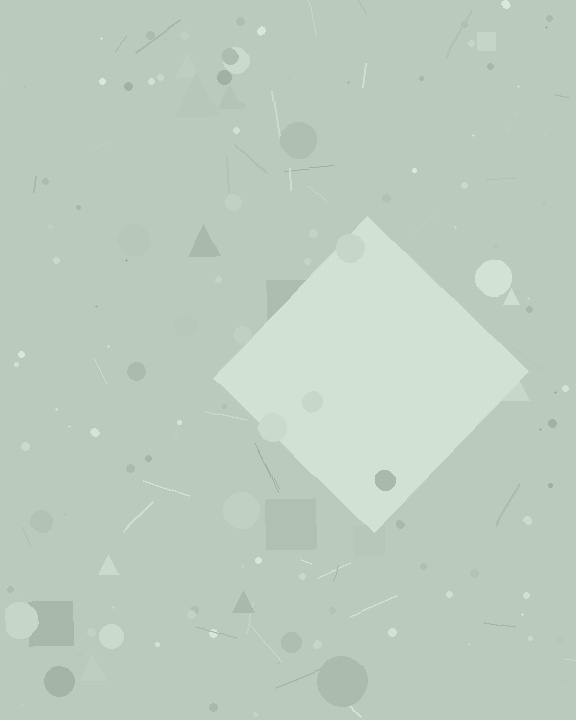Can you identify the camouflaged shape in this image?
The camouflaged shape is a diamond.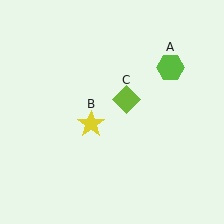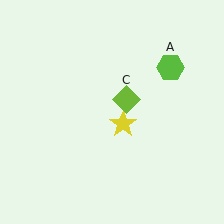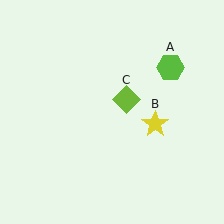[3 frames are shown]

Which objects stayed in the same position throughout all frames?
Lime hexagon (object A) and lime diamond (object C) remained stationary.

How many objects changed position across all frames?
1 object changed position: yellow star (object B).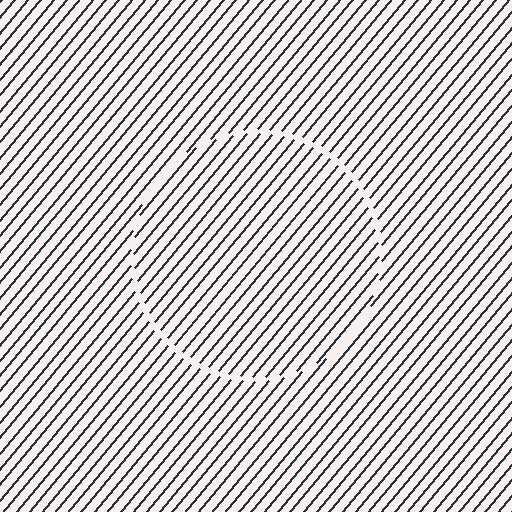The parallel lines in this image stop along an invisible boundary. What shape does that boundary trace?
An illusory circle. The interior of the shape contains the same grating, shifted by half a period — the contour is defined by the phase discontinuity where line-ends from the inner and outer gratings abut.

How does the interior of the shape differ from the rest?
The interior of the shape contains the same grating, shifted by half a period — the contour is defined by the phase discontinuity where line-ends from the inner and outer gratings abut.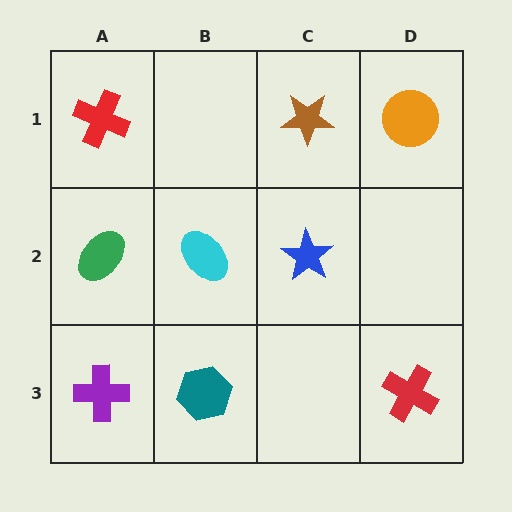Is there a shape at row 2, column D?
No, that cell is empty.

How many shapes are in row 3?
3 shapes.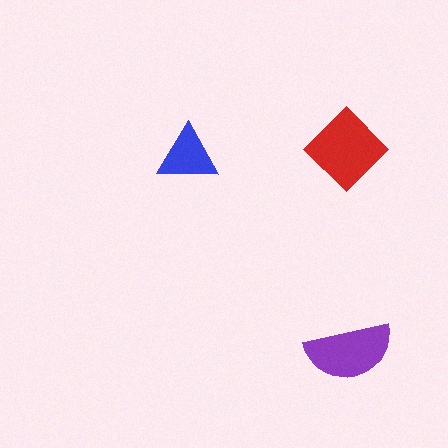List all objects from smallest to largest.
The blue triangle, the purple semicircle, the red diamond.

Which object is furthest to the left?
The blue triangle is leftmost.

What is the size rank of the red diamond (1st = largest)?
1st.